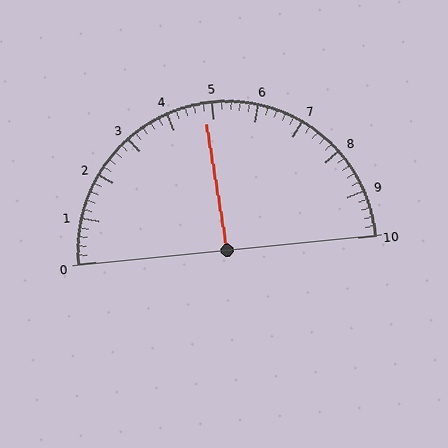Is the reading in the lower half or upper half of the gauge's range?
The reading is in the lower half of the range (0 to 10).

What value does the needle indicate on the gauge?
The needle indicates approximately 4.8.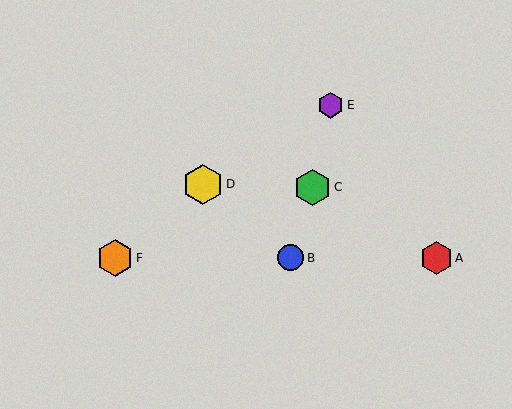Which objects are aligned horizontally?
Objects A, B, F are aligned horizontally.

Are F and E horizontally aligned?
No, F is at y≈258 and E is at y≈105.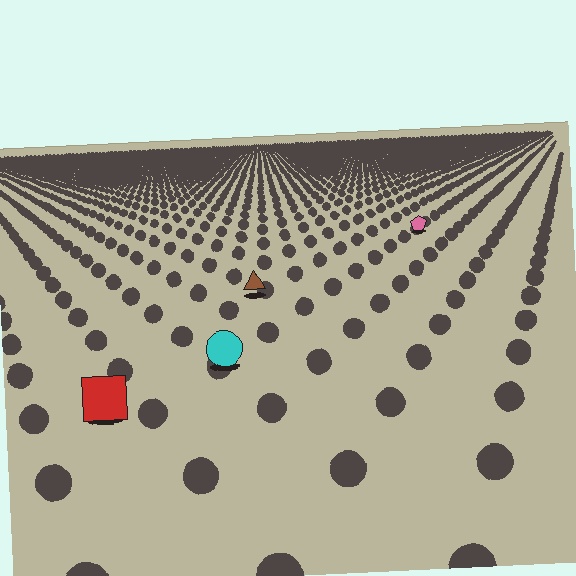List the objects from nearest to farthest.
From nearest to farthest: the red square, the cyan circle, the brown triangle, the pink pentagon.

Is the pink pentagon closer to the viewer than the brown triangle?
No. The brown triangle is closer — you can tell from the texture gradient: the ground texture is coarser near it.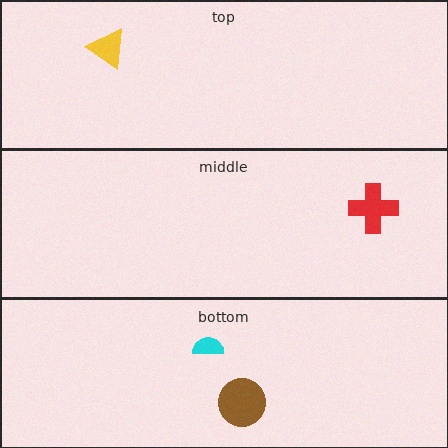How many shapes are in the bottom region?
2.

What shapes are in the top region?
The yellow triangle.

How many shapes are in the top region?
1.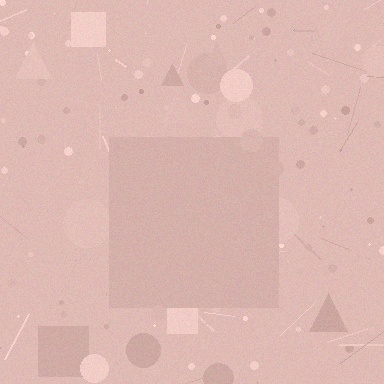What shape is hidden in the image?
A square is hidden in the image.